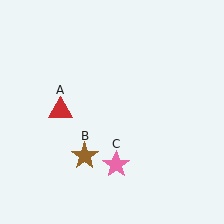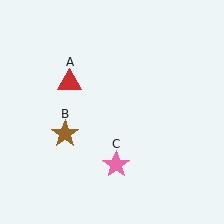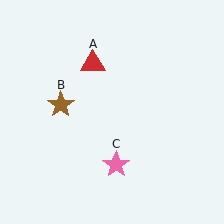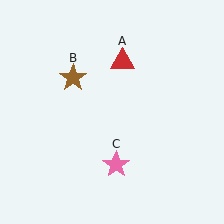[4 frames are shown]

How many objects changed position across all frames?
2 objects changed position: red triangle (object A), brown star (object B).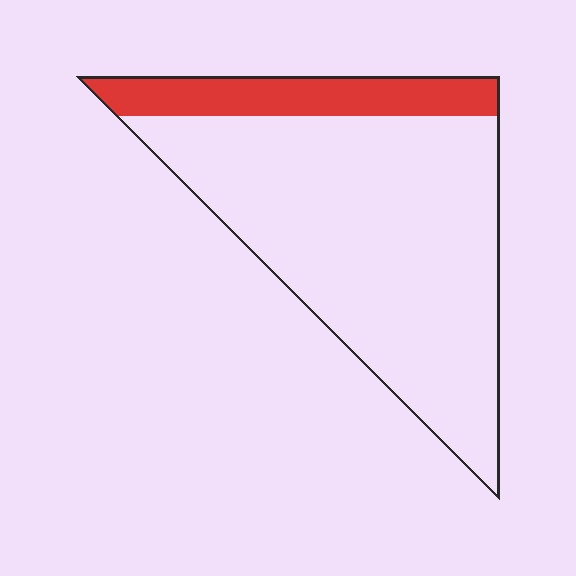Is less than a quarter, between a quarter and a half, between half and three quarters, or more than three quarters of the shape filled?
Less than a quarter.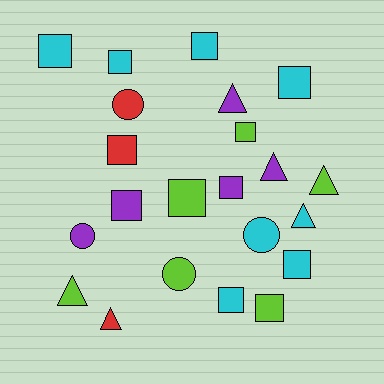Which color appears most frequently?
Cyan, with 8 objects.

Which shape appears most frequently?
Square, with 12 objects.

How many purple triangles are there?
There are 2 purple triangles.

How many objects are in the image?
There are 22 objects.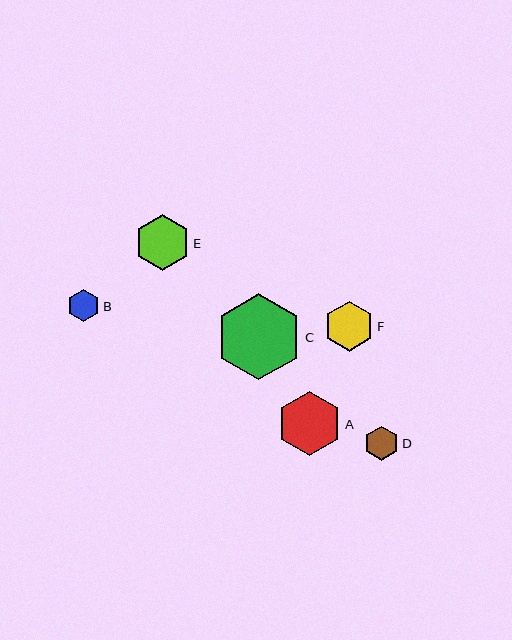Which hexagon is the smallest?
Hexagon B is the smallest with a size of approximately 32 pixels.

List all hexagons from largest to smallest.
From largest to smallest: C, A, E, F, D, B.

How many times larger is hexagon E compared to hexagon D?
Hexagon E is approximately 1.6 times the size of hexagon D.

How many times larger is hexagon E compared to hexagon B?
Hexagon E is approximately 1.7 times the size of hexagon B.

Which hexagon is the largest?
Hexagon C is the largest with a size of approximately 86 pixels.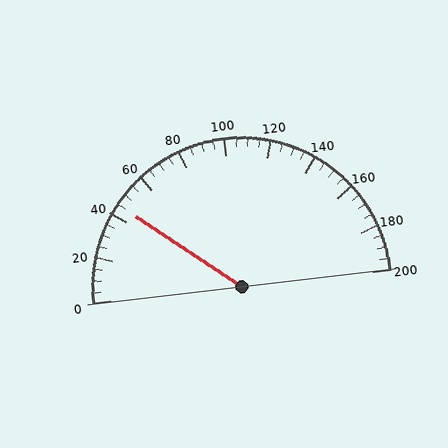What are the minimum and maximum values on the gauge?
The gauge ranges from 0 to 200.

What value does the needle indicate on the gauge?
The needle indicates approximately 45.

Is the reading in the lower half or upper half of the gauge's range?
The reading is in the lower half of the range (0 to 200).